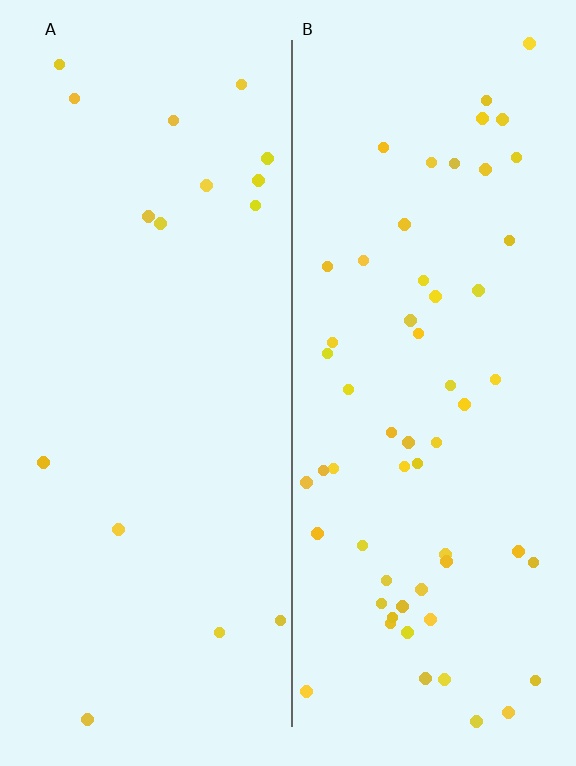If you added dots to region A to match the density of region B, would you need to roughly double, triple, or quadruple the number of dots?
Approximately quadruple.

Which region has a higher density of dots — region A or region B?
B (the right).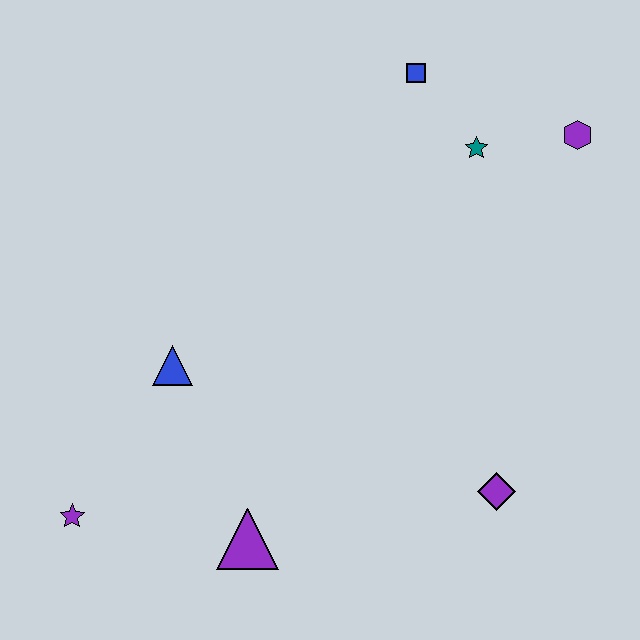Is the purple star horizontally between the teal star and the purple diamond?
No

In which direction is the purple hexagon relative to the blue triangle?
The purple hexagon is to the right of the blue triangle.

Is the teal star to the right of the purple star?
Yes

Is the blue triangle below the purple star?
No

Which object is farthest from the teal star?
The purple star is farthest from the teal star.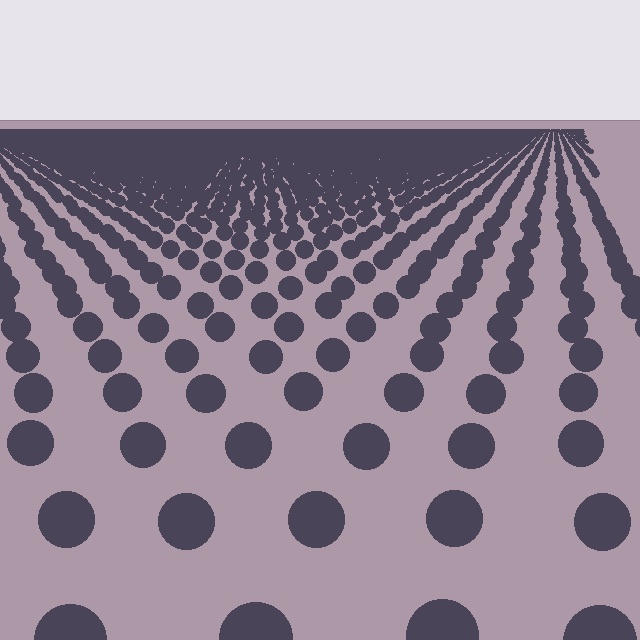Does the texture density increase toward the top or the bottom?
Density increases toward the top.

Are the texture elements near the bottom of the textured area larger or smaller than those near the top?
Larger. Near the bottom, elements are closer to the viewer and appear at a bigger on-screen size.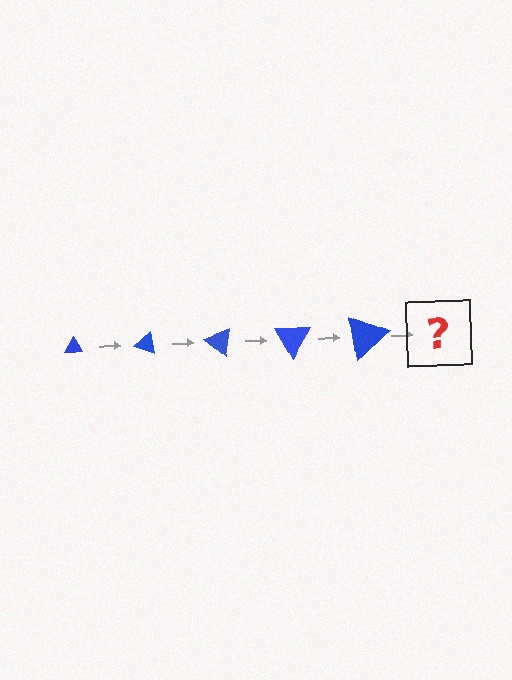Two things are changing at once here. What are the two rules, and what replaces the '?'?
The two rules are that the triangle grows larger each step and it rotates 20 degrees each step. The '?' should be a triangle, larger than the previous one and rotated 100 degrees from the start.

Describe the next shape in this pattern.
It should be a triangle, larger than the previous one and rotated 100 degrees from the start.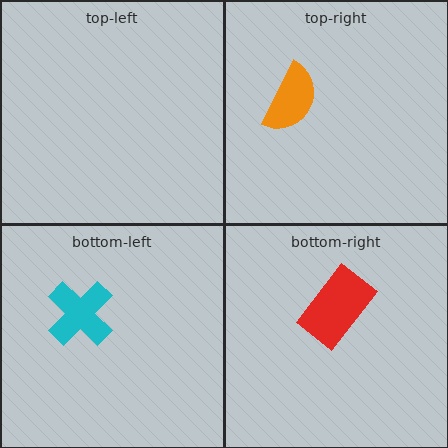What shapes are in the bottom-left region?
The cyan cross.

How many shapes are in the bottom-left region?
1.